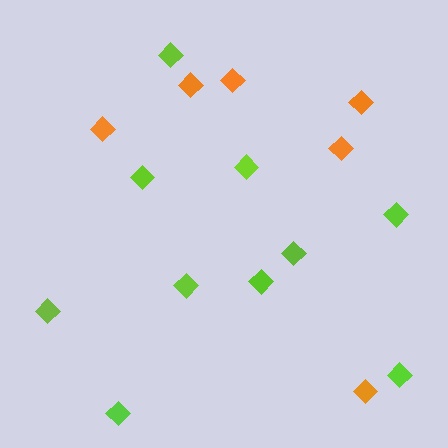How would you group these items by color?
There are 2 groups: one group of orange diamonds (6) and one group of lime diamonds (10).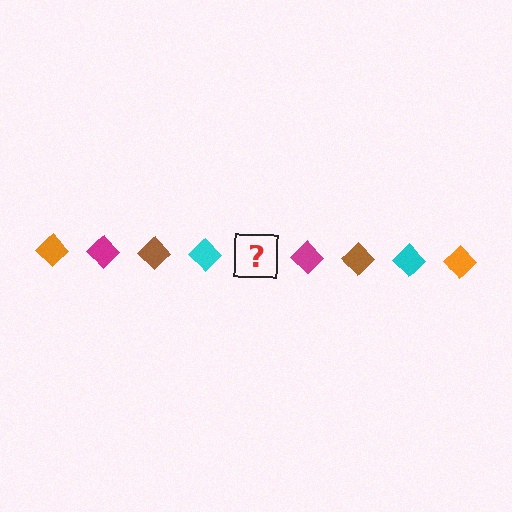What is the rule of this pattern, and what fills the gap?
The rule is that the pattern cycles through orange, magenta, brown, cyan diamonds. The gap should be filled with an orange diamond.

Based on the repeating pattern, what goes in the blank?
The blank should be an orange diamond.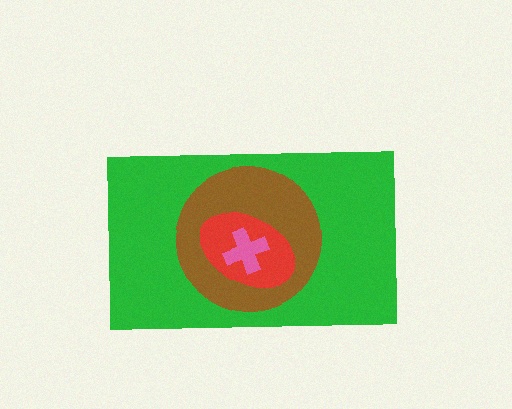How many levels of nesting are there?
4.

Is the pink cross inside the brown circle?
Yes.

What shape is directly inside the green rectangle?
The brown circle.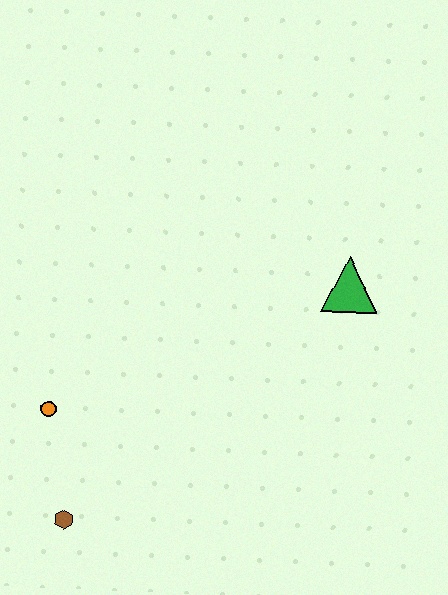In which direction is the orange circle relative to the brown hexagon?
The orange circle is above the brown hexagon.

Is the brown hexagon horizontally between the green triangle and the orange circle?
Yes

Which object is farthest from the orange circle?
The green triangle is farthest from the orange circle.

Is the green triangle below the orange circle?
No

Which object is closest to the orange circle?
The brown hexagon is closest to the orange circle.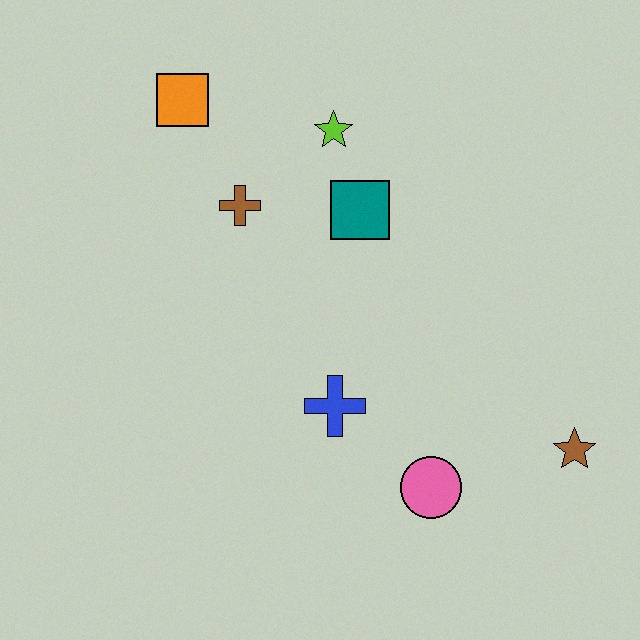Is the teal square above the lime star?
No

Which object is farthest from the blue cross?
The orange square is farthest from the blue cross.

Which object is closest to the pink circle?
The blue cross is closest to the pink circle.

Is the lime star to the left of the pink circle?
Yes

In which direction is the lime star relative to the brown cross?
The lime star is to the right of the brown cross.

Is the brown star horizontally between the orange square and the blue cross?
No